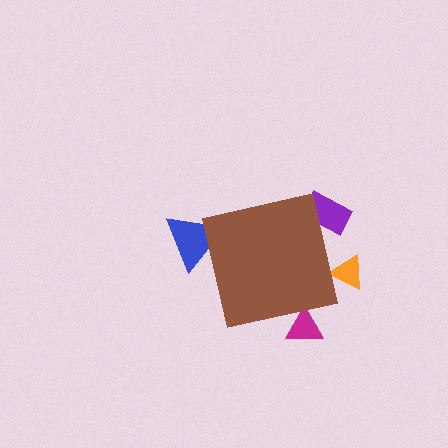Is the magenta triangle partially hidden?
Yes, the magenta triangle is partially hidden behind the brown square.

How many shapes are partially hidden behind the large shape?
4 shapes are partially hidden.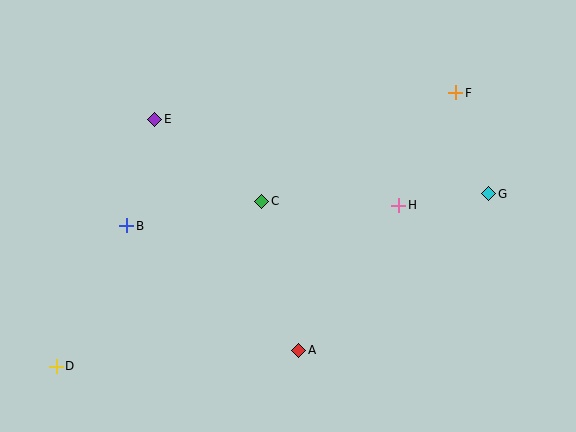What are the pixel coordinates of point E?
Point E is at (155, 119).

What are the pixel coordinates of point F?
Point F is at (456, 93).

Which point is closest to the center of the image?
Point C at (262, 201) is closest to the center.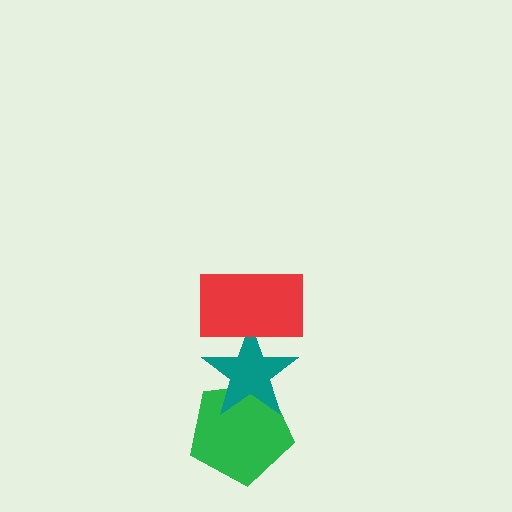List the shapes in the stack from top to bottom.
From top to bottom: the red rectangle, the teal star, the green pentagon.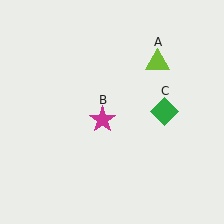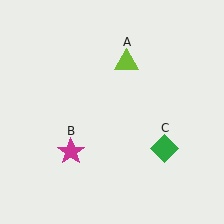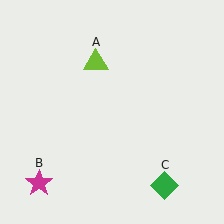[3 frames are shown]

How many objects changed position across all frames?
3 objects changed position: lime triangle (object A), magenta star (object B), green diamond (object C).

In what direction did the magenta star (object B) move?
The magenta star (object B) moved down and to the left.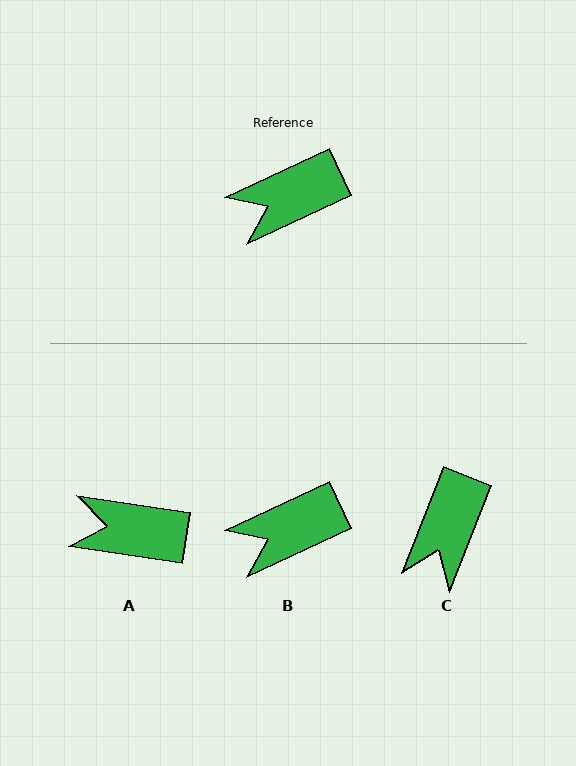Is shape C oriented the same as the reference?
No, it is off by about 44 degrees.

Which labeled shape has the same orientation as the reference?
B.